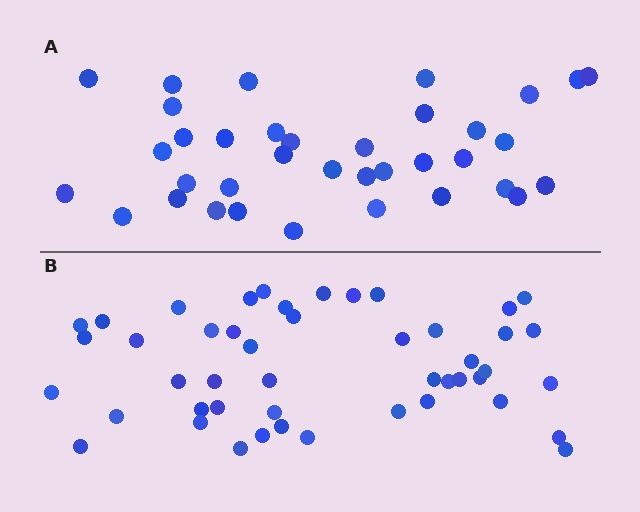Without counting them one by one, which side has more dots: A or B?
Region B (the bottom region) has more dots.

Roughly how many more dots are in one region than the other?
Region B has roughly 12 or so more dots than region A.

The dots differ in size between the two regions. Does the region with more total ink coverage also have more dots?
No. Region A has more total ink coverage because its dots are larger, but region B actually contains more individual dots. Total area can be misleading — the number of items is what matters here.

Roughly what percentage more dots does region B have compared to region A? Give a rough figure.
About 30% more.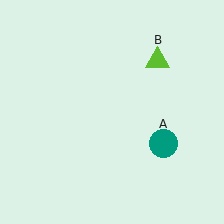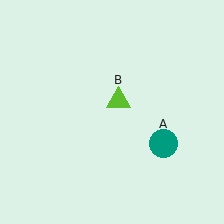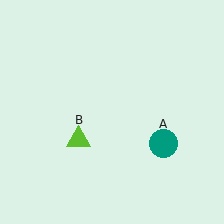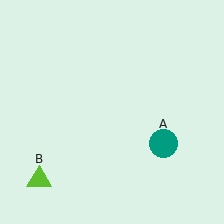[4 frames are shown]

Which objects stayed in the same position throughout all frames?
Teal circle (object A) remained stationary.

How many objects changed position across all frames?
1 object changed position: lime triangle (object B).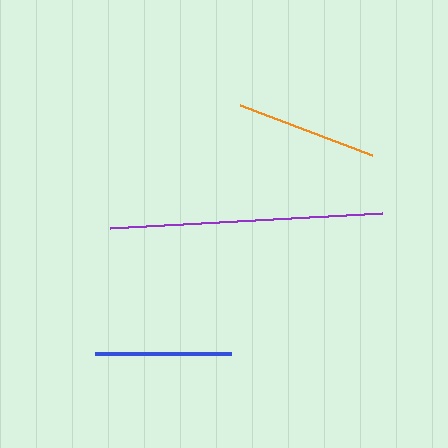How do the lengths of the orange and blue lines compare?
The orange and blue lines are approximately the same length.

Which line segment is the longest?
The purple line is the longest at approximately 273 pixels.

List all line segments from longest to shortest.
From longest to shortest: purple, orange, blue.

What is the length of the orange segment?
The orange segment is approximately 141 pixels long.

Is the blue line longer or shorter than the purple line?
The purple line is longer than the blue line.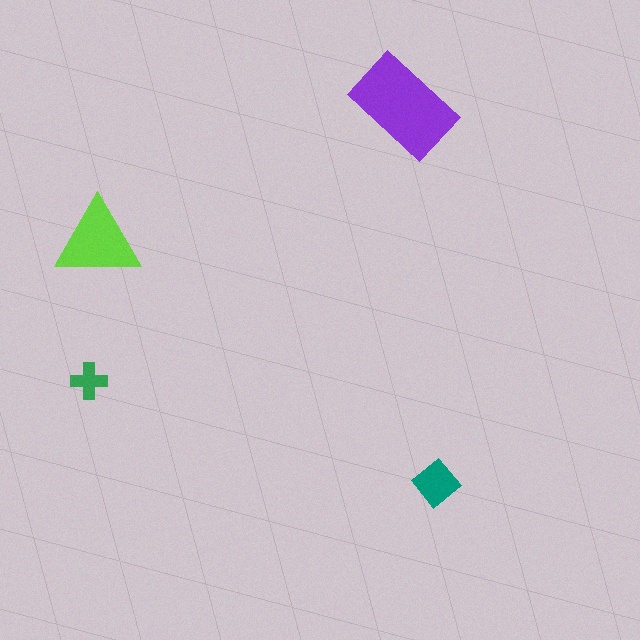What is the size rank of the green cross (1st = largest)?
4th.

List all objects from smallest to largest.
The green cross, the teal diamond, the lime triangle, the purple rectangle.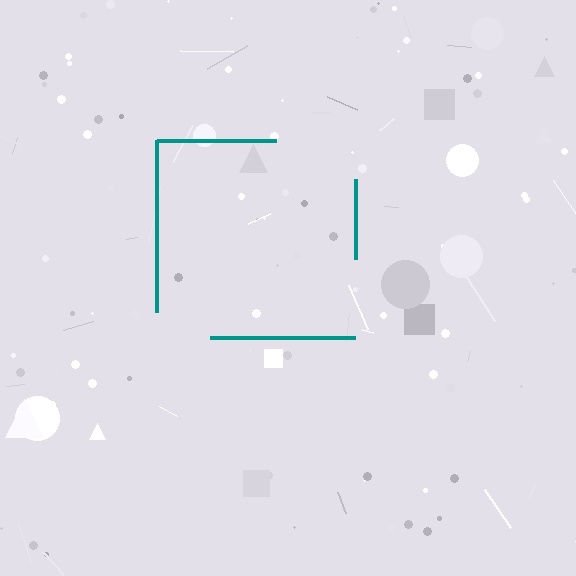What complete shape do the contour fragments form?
The contour fragments form a square.